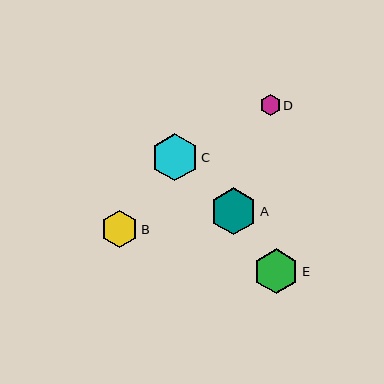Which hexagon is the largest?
Hexagon C is the largest with a size of approximately 47 pixels.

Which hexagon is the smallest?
Hexagon D is the smallest with a size of approximately 20 pixels.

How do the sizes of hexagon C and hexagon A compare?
Hexagon C and hexagon A are approximately the same size.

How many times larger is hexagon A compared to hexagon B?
Hexagon A is approximately 1.2 times the size of hexagon B.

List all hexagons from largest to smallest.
From largest to smallest: C, A, E, B, D.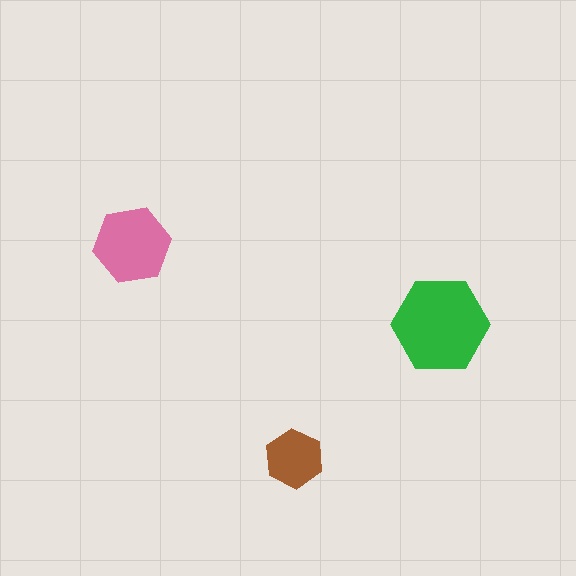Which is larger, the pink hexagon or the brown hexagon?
The pink one.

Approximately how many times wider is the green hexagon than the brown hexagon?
About 1.5 times wider.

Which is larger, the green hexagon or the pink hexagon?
The green one.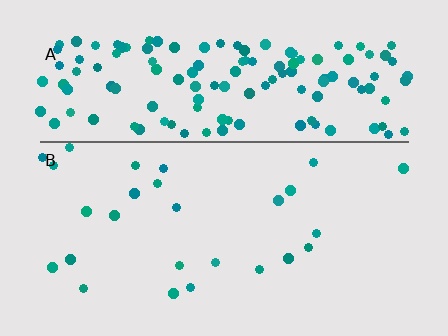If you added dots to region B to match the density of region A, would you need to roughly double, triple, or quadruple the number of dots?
Approximately quadruple.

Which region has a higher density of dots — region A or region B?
A (the top).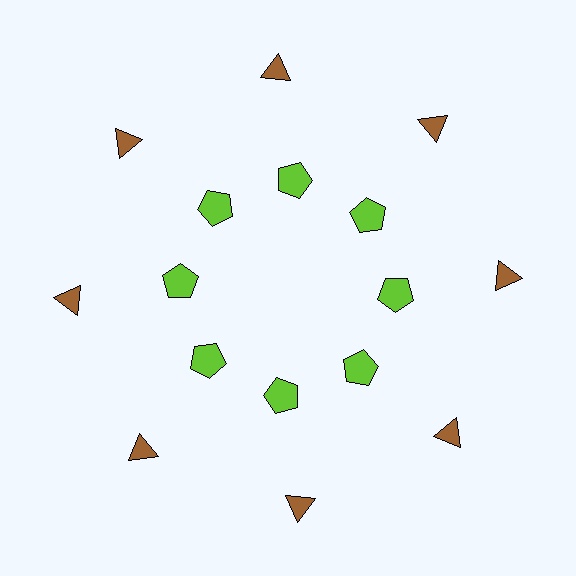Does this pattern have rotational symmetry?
Yes, this pattern has 8-fold rotational symmetry. It looks the same after rotating 45 degrees around the center.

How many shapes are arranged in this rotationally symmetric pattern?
There are 16 shapes, arranged in 8 groups of 2.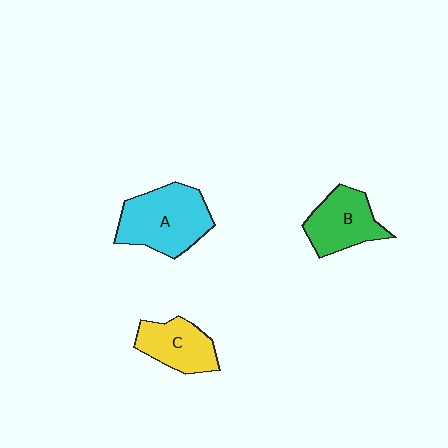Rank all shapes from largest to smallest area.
From largest to smallest: A (cyan), B (green), C (yellow).